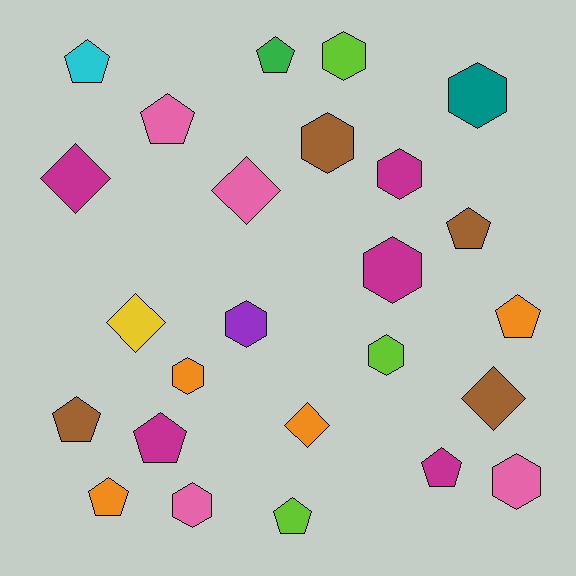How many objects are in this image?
There are 25 objects.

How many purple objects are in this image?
There is 1 purple object.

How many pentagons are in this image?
There are 10 pentagons.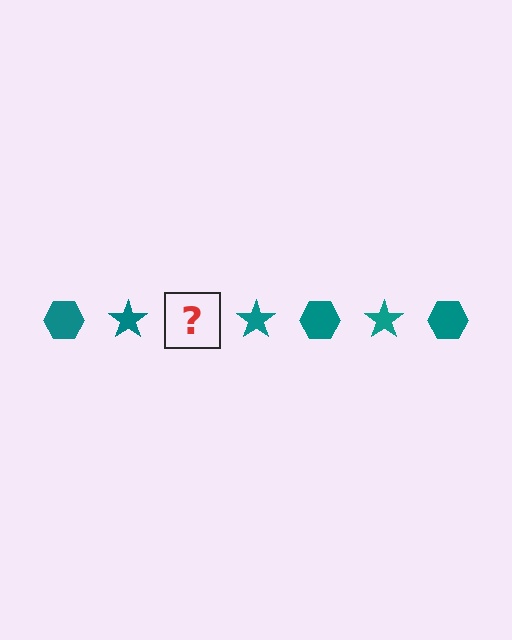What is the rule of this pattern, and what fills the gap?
The rule is that the pattern cycles through hexagon, star shapes in teal. The gap should be filled with a teal hexagon.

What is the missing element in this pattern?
The missing element is a teal hexagon.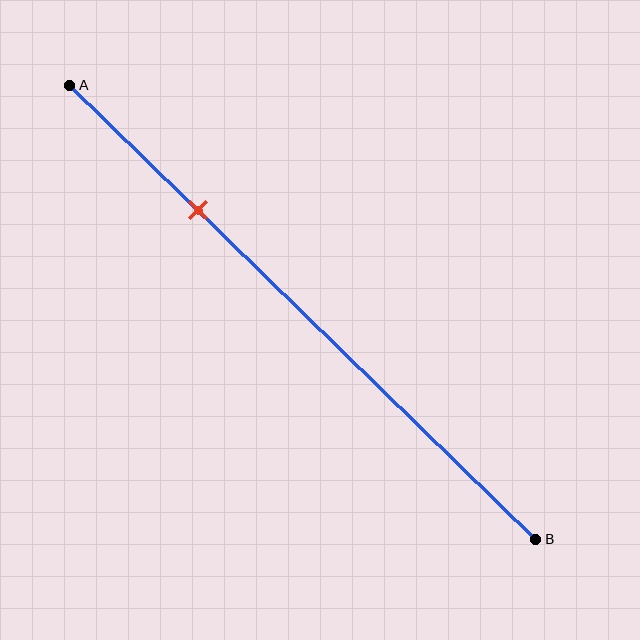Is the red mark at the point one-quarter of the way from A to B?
Yes, the mark is approximately at the one-quarter point.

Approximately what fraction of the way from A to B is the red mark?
The red mark is approximately 30% of the way from A to B.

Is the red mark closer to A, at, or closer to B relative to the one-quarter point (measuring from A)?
The red mark is approximately at the one-quarter point of segment AB.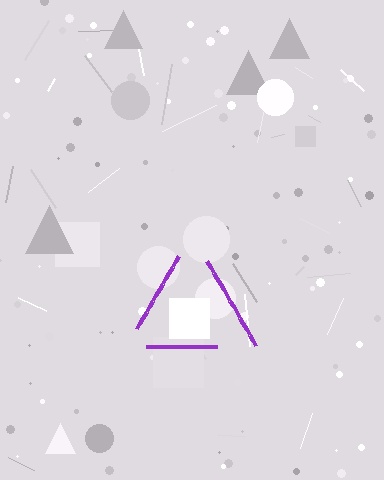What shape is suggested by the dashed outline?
The dashed outline suggests a triangle.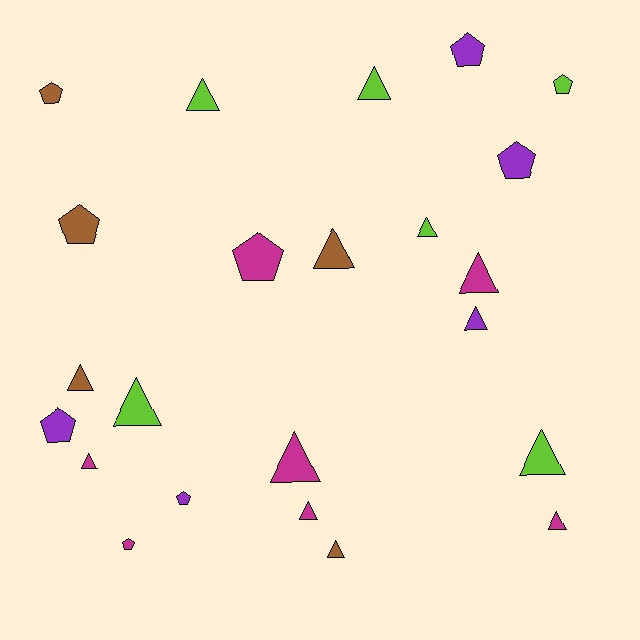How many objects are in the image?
There are 23 objects.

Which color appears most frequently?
Magenta, with 7 objects.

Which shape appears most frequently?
Triangle, with 14 objects.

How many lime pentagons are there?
There is 1 lime pentagon.